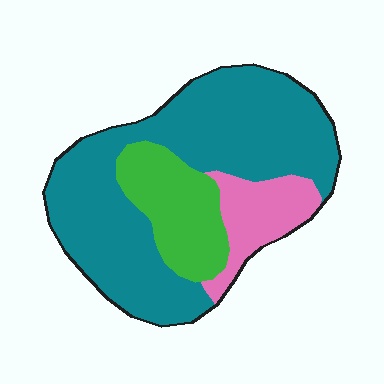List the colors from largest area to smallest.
From largest to smallest: teal, green, pink.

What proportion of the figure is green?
Green takes up less than a quarter of the figure.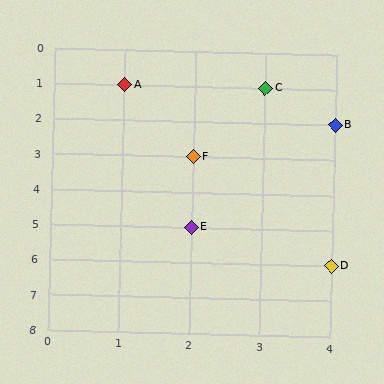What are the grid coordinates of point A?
Point A is at grid coordinates (1, 1).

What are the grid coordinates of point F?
Point F is at grid coordinates (2, 3).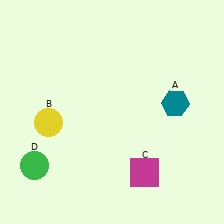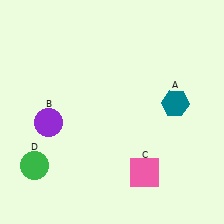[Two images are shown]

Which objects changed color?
B changed from yellow to purple. C changed from magenta to pink.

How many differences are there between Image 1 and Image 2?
There are 2 differences between the two images.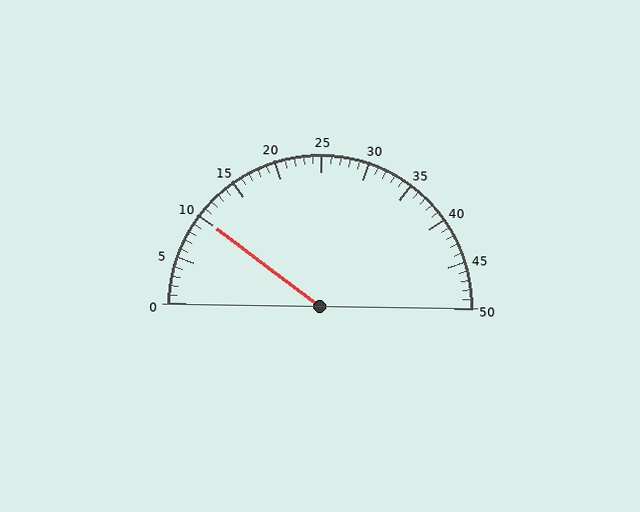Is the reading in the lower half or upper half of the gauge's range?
The reading is in the lower half of the range (0 to 50).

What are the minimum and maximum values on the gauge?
The gauge ranges from 0 to 50.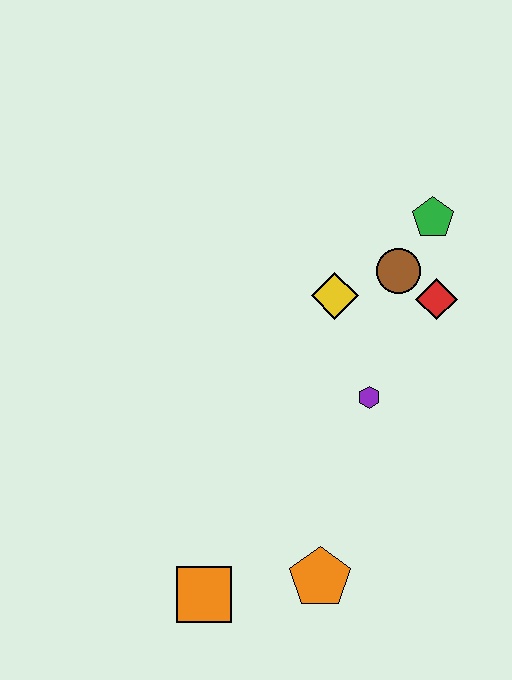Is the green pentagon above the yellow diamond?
Yes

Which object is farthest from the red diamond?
The orange square is farthest from the red diamond.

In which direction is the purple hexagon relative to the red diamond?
The purple hexagon is below the red diamond.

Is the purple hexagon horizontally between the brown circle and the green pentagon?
No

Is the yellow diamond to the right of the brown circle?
No